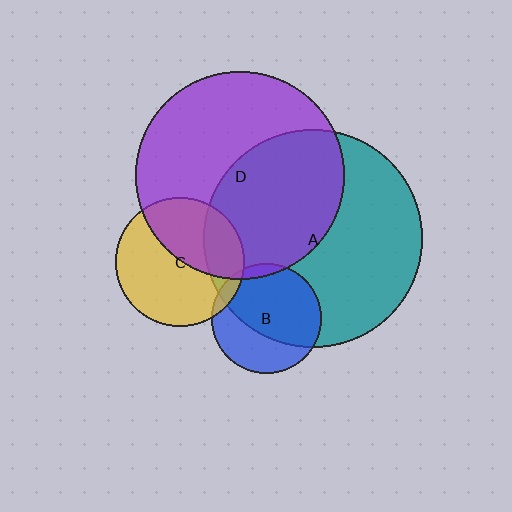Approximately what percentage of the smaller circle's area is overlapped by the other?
Approximately 5%.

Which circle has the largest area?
Circle A (teal).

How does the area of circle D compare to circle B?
Approximately 3.6 times.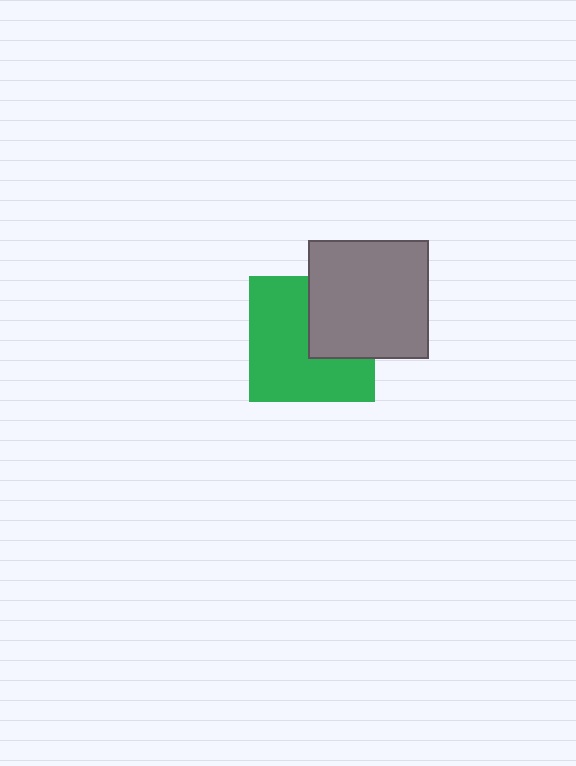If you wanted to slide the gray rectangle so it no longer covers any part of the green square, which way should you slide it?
Slide it right — that is the most direct way to separate the two shapes.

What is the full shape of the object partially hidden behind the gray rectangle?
The partially hidden object is a green square.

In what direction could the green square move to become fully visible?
The green square could move left. That would shift it out from behind the gray rectangle entirely.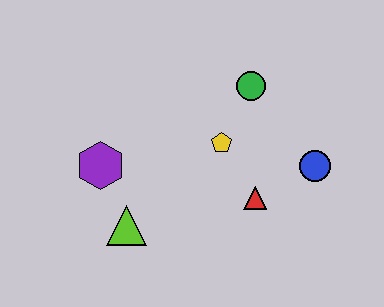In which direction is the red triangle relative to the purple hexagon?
The red triangle is to the right of the purple hexagon.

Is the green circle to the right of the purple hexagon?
Yes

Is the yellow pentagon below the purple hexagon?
No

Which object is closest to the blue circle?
The red triangle is closest to the blue circle.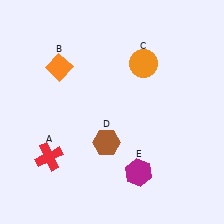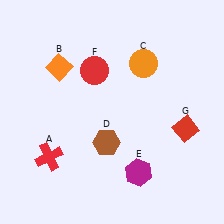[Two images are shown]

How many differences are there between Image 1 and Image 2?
There are 2 differences between the two images.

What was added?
A red circle (F), a red diamond (G) were added in Image 2.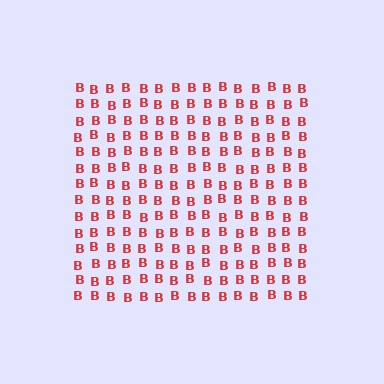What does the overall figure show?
The overall figure shows a square.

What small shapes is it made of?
It is made of small letter B's.